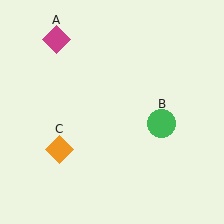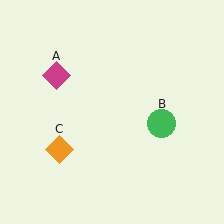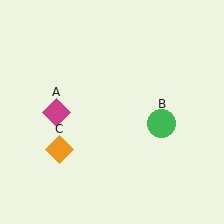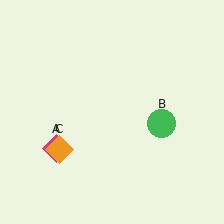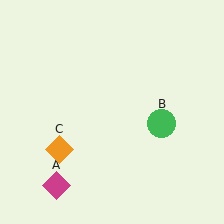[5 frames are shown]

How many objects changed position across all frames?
1 object changed position: magenta diamond (object A).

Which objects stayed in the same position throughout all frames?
Green circle (object B) and orange diamond (object C) remained stationary.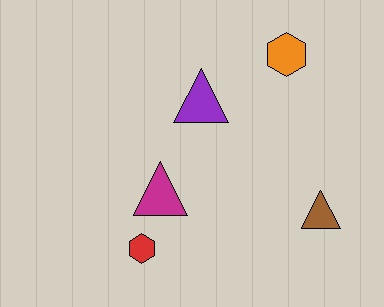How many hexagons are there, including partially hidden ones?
There are 2 hexagons.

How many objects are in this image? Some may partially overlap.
There are 5 objects.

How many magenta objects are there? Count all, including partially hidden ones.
There is 1 magenta object.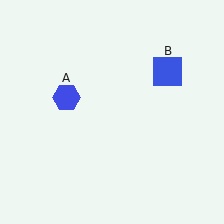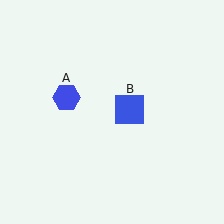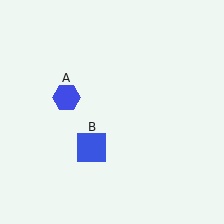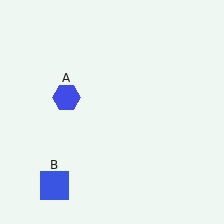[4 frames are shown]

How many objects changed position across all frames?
1 object changed position: blue square (object B).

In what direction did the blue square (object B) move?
The blue square (object B) moved down and to the left.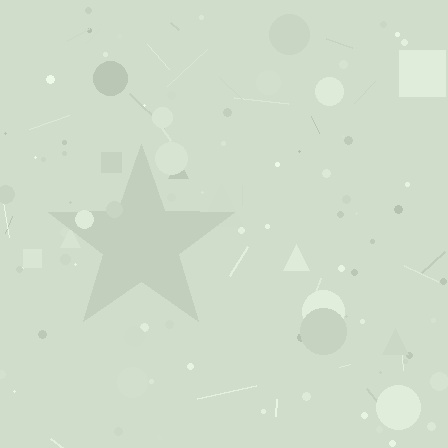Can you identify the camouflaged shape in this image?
The camouflaged shape is a star.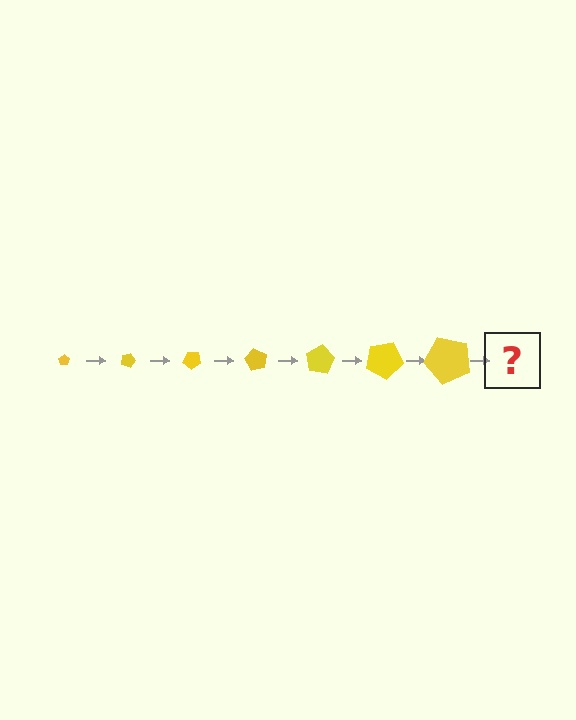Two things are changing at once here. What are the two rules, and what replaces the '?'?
The two rules are that the pentagon grows larger each step and it rotates 20 degrees each step. The '?' should be a pentagon, larger than the previous one and rotated 140 degrees from the start.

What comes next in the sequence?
The next element should be a pentagon, larger than the previous one and rotated 140 degrees from the start.